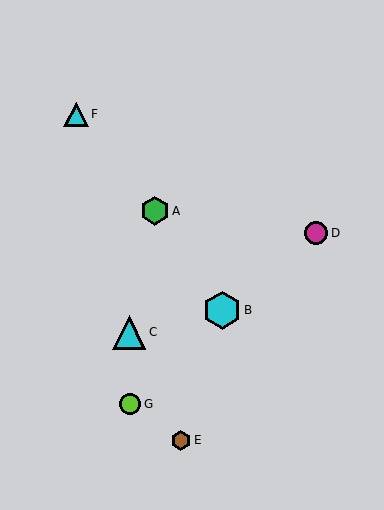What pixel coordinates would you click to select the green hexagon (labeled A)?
Click at (155, 211) to select the green hexagon A.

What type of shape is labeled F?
Shape F is a cyan triangle.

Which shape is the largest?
The cyan hexagon (labeled B) is the largest.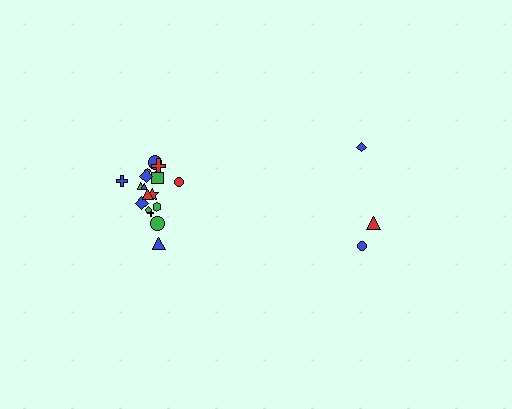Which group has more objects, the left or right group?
The left group.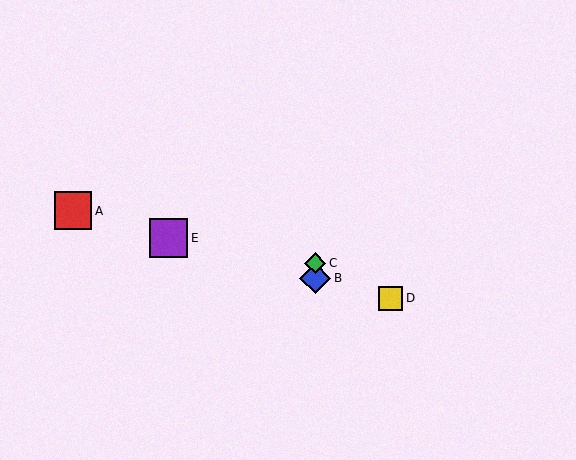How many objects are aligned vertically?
2 objects (B, C) are aligned vertically.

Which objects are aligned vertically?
Objects B, C are aligned vertically.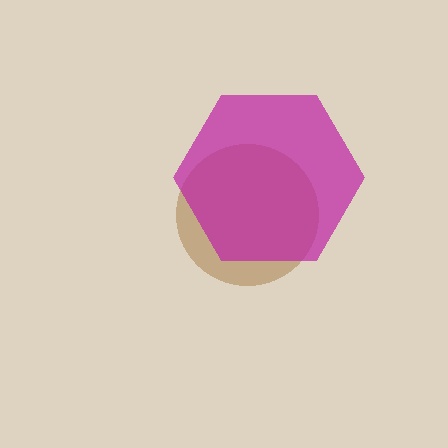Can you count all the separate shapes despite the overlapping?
Yes, there are 2 separate shapes.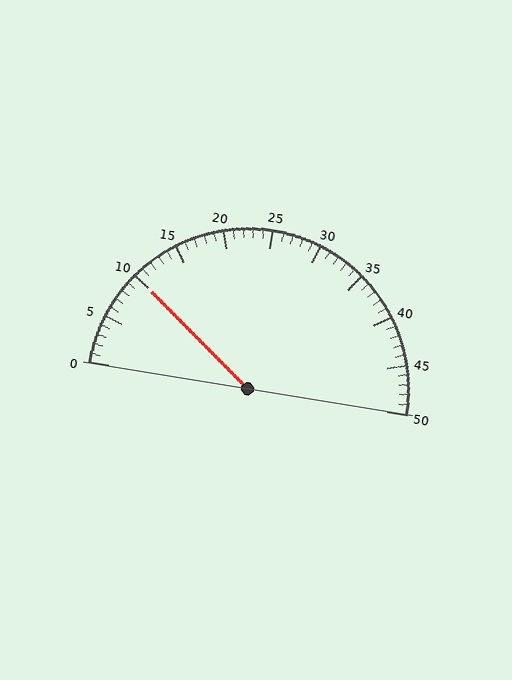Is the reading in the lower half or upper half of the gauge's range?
The reading is in the lower half of the range (0 to 50).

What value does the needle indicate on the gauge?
The needle indicates approximately 10.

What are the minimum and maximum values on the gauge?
The gauge ranges from 0 to 50.